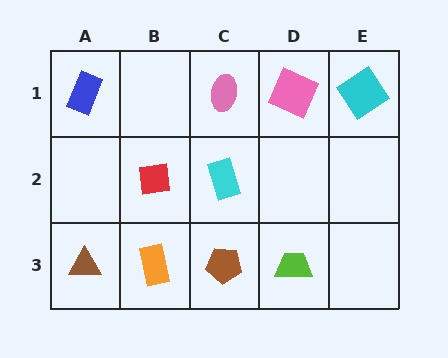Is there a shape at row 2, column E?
No, that cell is empty.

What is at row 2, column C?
A cyan rectangle.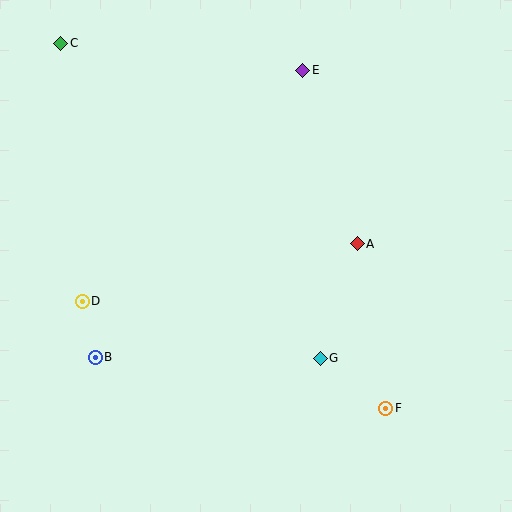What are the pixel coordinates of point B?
Point B is at (95, 357).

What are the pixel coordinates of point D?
Point D is at (82, 301).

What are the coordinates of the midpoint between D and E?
The midpoint between D and E is at (193, 186).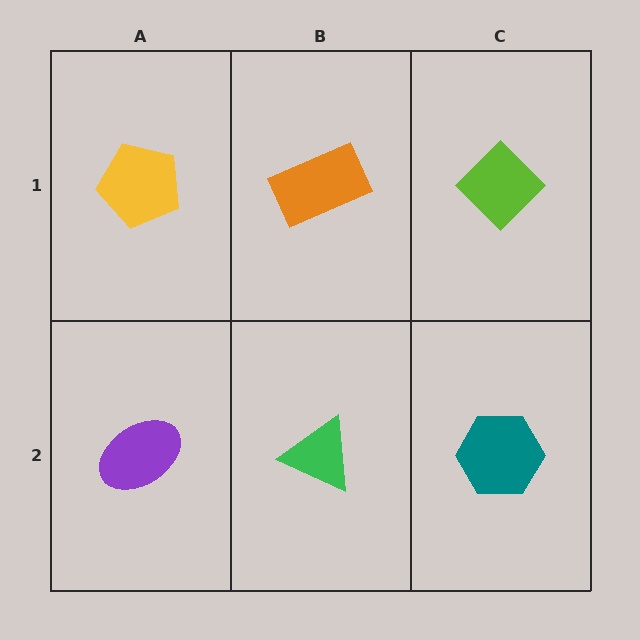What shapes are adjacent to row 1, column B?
A green triangle (row 2, column B), a yellow pentagon (row 1, column A), a lime diamond (row 1, column C).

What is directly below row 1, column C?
A teal hexagon.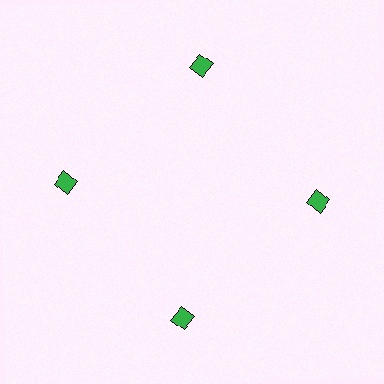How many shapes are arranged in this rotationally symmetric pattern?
There are 4 shapes, arranged in 4 groups of 1.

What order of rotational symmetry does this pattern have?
This pattern has 4-fold rotational symmetry.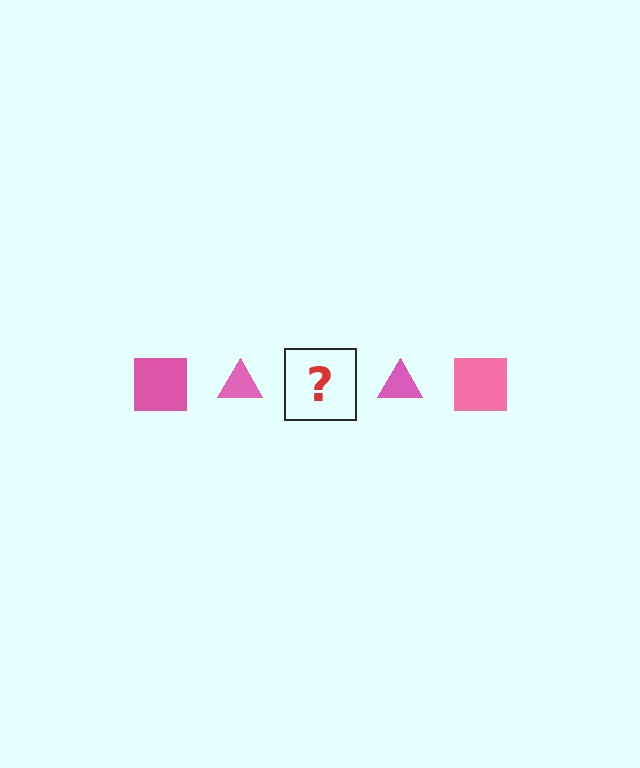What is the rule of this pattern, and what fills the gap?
The rule is that the pattern cycles through square, triangle shapes in pink. The gap should be filled with a pink square.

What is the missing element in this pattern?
The missing element is a pink square.